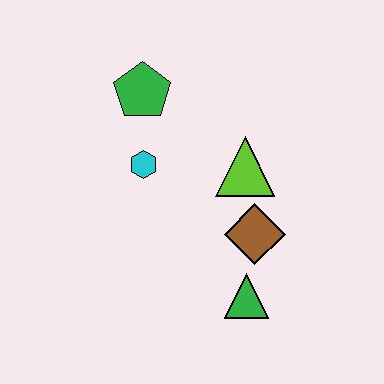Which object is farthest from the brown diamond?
The green pentagon is farthest from the brown diamond.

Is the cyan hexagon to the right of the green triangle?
No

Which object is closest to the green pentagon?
The cyan hexagon is closest to the green pentagon.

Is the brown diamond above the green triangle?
Yes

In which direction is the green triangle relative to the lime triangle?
The green triangle is below the lime triangle.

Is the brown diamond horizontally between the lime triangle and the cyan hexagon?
No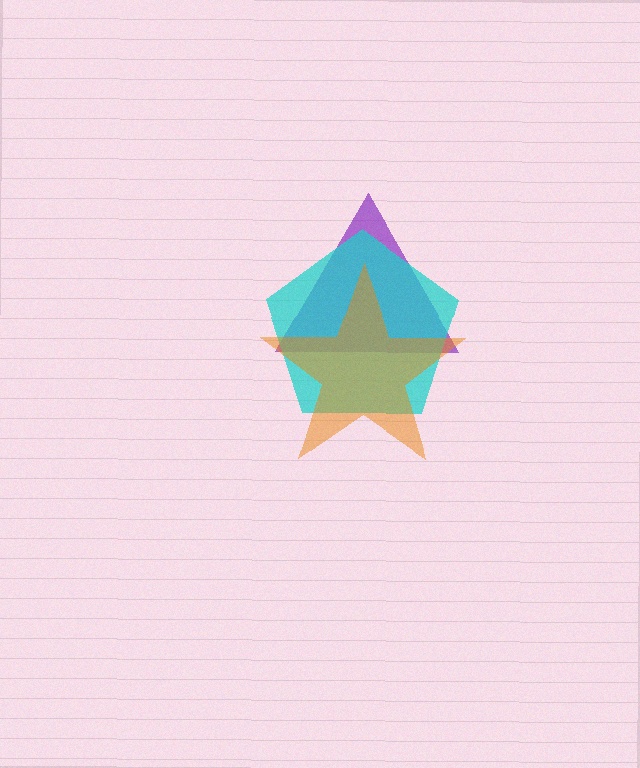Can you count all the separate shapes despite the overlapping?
Yes, there are 3 separate shapes.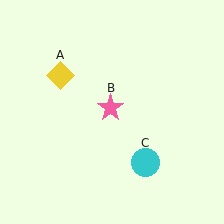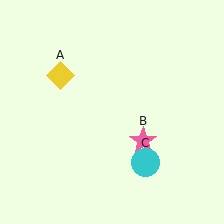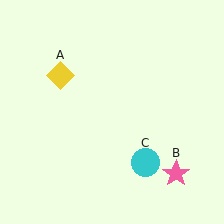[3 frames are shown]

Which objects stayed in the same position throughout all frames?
Yellow diamond (object A) and cyan circle (object C) remained stationary.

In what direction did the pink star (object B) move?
The pink star (object B) moved down and to the right.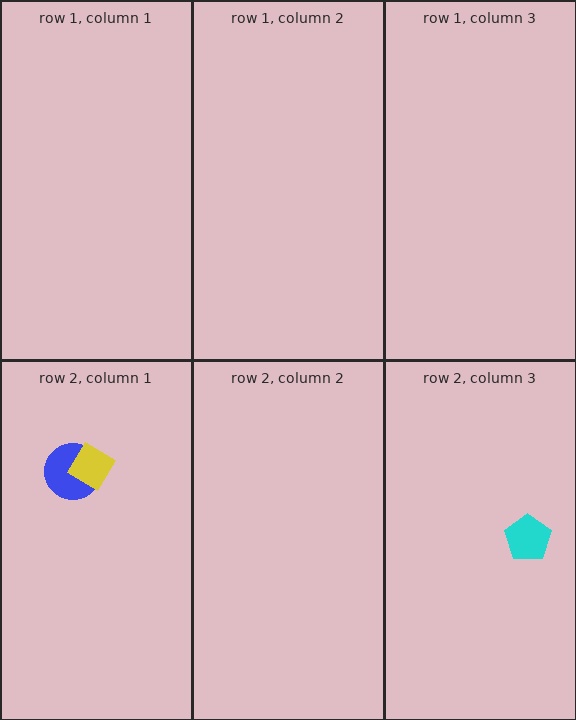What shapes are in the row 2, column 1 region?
The blue circle, the yellow diamond.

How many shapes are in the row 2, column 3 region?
1.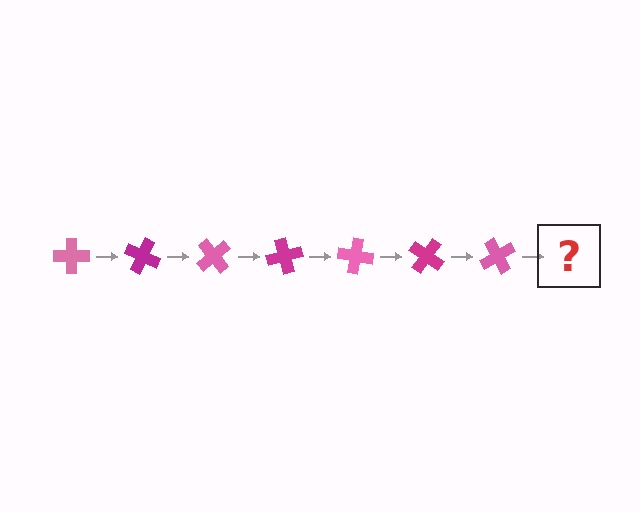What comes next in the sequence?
The next element should be a magenta cross, rotated 175 degrees from the start.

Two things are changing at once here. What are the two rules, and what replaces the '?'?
The two rules are that it rotates 25 degrees each step and the color cycles through pink and magenta. The '?' should be a magenta cross, rotated 175 degrees from the start.